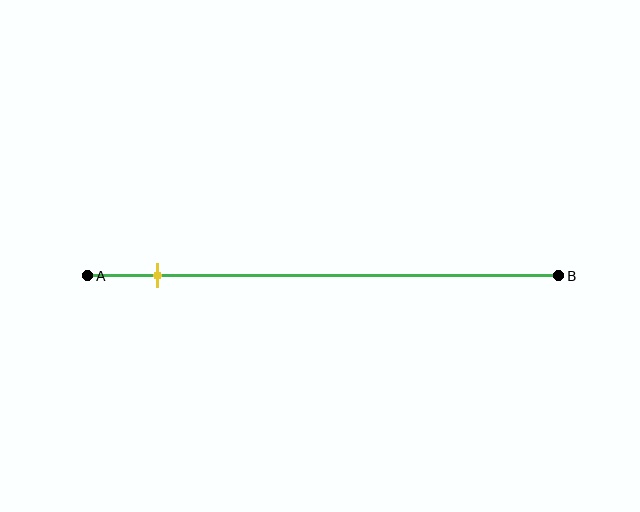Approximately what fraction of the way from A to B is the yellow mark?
The yellow mark is approximately 15% of the way from A to B.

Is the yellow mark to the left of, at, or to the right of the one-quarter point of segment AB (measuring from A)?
The yellow mark is to the left of the one-quarter point of segment AB.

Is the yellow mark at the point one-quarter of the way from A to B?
No, the mark is at about 15% from A, not at the 25% one-quarter point.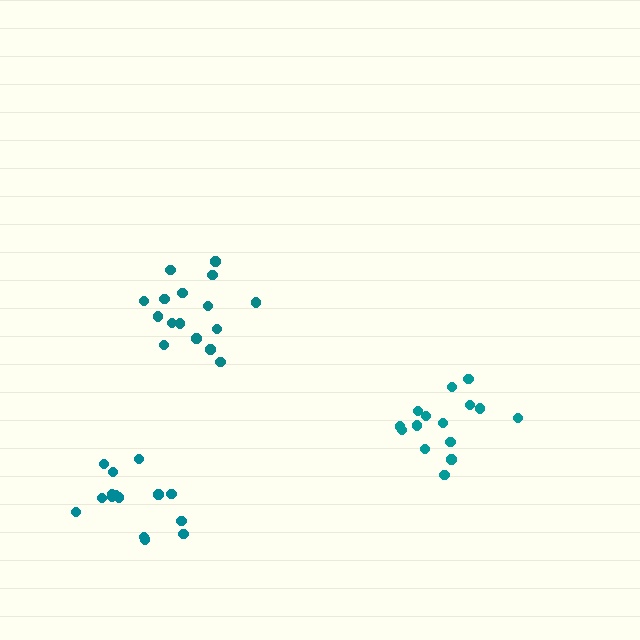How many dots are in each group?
Group 1: 16 dots, Group 2: 15 dots, Group 3: 15 dots (46 total).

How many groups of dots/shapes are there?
There are 3 groups.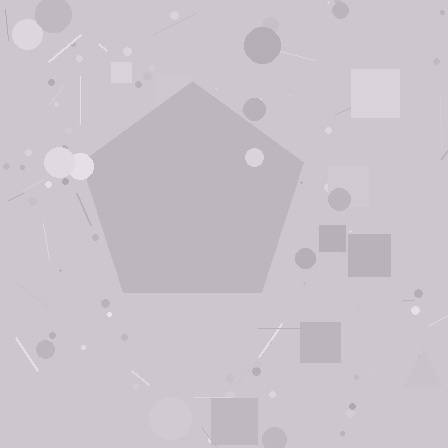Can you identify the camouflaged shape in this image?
The camouflaged shape is a pentagon.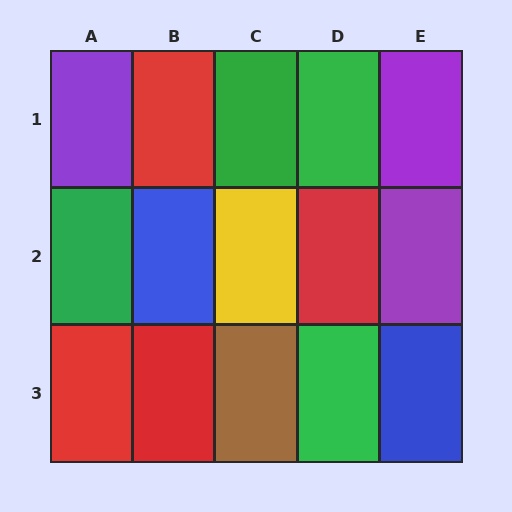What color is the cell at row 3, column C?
Brown.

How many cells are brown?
1 cell is brown.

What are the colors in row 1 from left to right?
Purple, red, green, green, purple.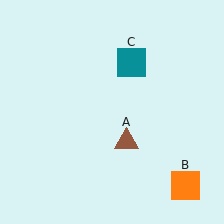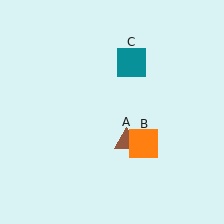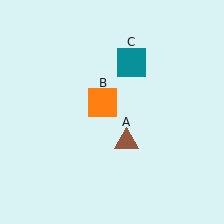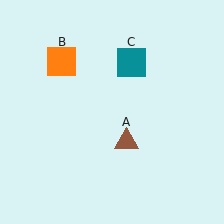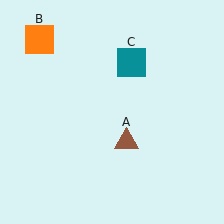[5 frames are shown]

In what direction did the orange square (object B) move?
The orange square (object B) moved up and to the left.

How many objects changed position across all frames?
1 object changed position: orange square (object B).